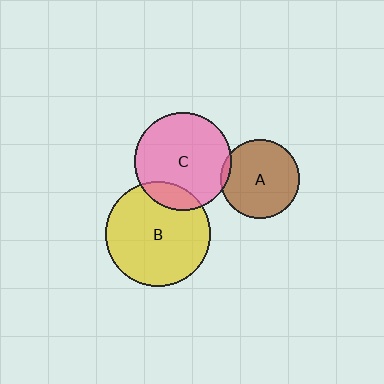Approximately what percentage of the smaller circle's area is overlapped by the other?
Approximately 15%.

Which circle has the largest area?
Circle B (yellow).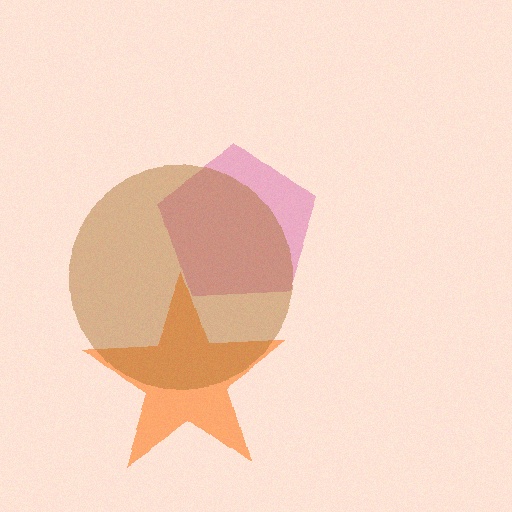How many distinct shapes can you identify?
There are 3 distinct shapes: an orange star, a pink pentagon, a brown circle.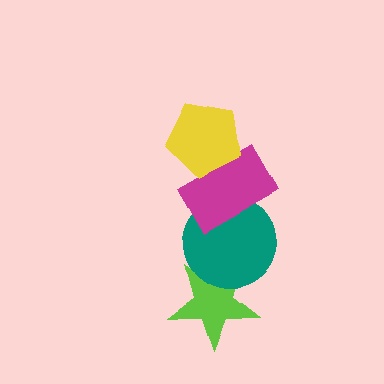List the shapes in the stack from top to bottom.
From top to bottom: the yellow pentagon, the magenta rectangle, the teal circle, the lime star.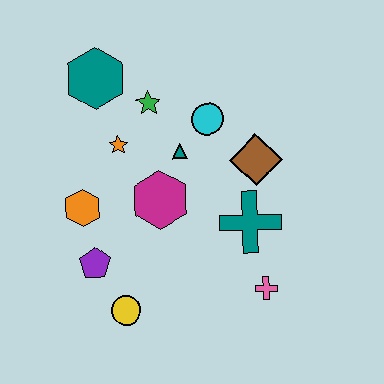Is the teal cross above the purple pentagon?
Yes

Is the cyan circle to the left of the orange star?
No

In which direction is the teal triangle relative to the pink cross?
The teal triangle is above the pink cross.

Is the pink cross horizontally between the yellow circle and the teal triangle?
No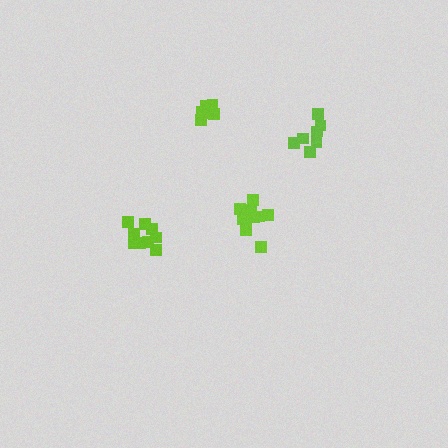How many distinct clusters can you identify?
There are 4 distinct clusters.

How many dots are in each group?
Group 1: 9 dots, Group 2: 11 dots, Group 3: 6 dots, Group 4: 7 dots (33 total).